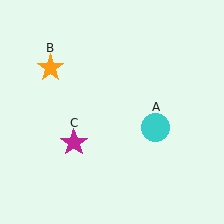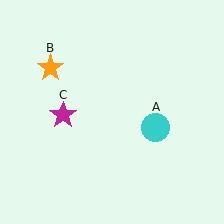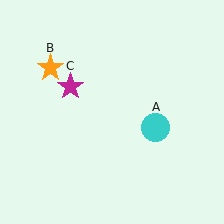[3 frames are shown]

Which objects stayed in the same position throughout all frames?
Cyan circle (object A) and orange star (object B) remained stationary.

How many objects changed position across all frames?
1 object changed position: magenta star (object C).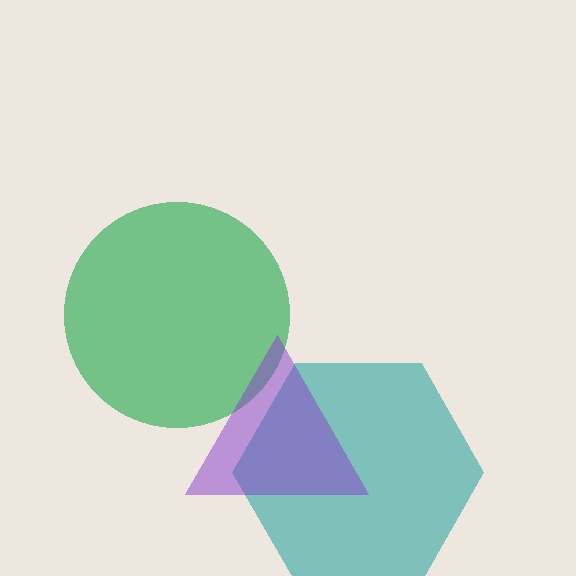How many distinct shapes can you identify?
There are 3 distinct shapes: a teal hexagon, a green circle, a purple triangle.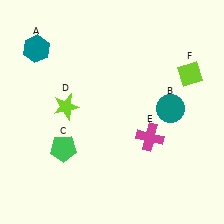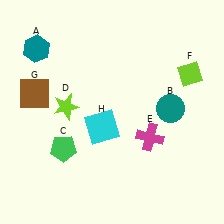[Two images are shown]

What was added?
A brown square (G), a cyan square (H) were added in Image 2.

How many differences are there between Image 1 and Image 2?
There are 2 differences between the two images.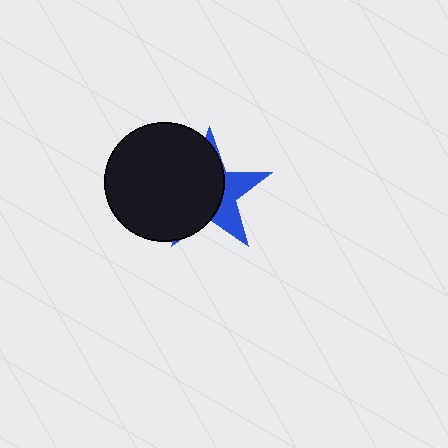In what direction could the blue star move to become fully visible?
The blue star could move right. That would shift it out from behind the black circle entirely.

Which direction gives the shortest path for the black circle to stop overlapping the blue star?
Moving left gives the shortest separation.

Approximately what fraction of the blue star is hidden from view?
Roughly 64% of the blue star is hidden behind the black circle.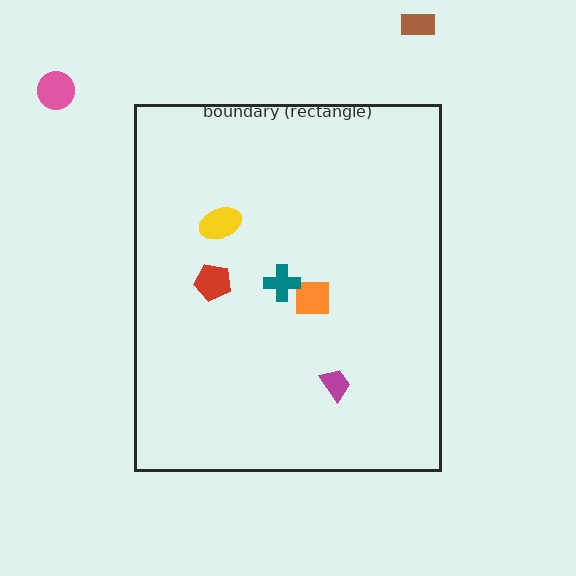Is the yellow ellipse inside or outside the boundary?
Inside.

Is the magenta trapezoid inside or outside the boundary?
Inside.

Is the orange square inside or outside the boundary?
Inside.